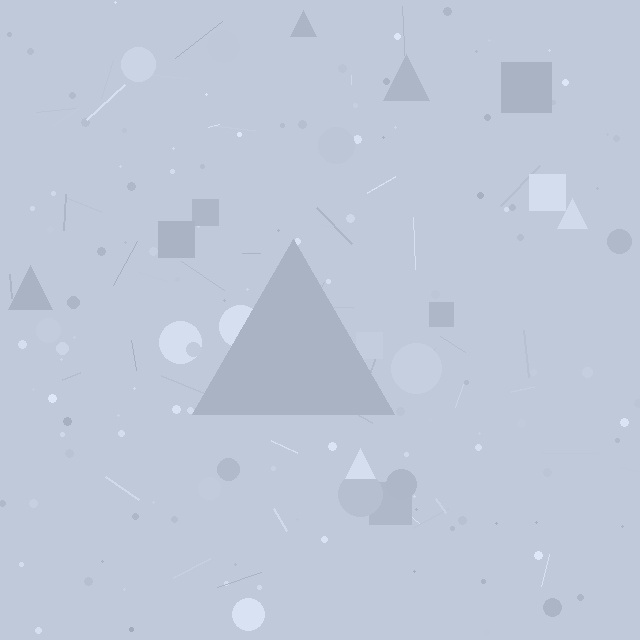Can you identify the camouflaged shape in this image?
The camouflaged shape is a triangle.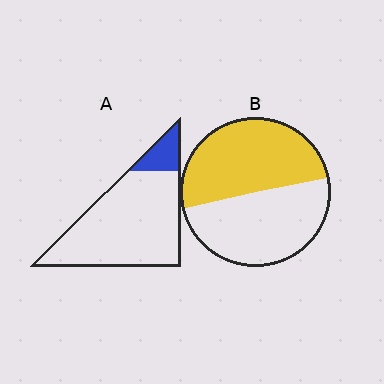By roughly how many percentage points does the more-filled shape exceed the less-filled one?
By roughly 40 percentage points (B over A).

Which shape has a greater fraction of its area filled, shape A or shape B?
Shape B.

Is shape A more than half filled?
No.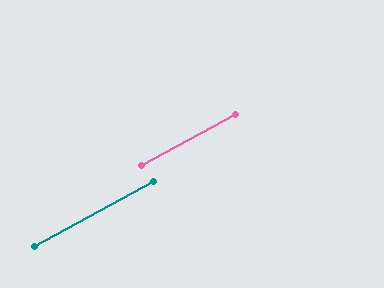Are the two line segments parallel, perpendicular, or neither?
Parallel — their directions differ by only 0.3°.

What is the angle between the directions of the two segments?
Approximately 0 degrees.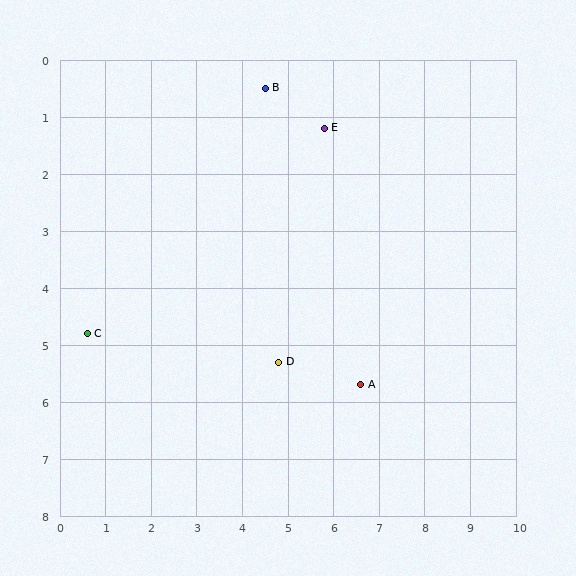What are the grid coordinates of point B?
Point B is at approximately (4.5, 0.5).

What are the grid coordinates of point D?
Point D is at approximately (4.8, 5.3).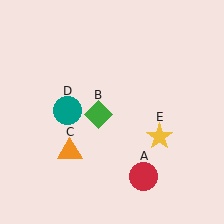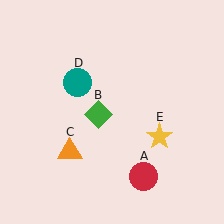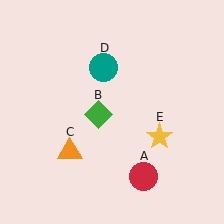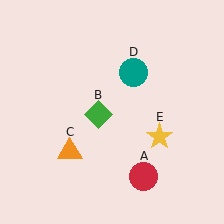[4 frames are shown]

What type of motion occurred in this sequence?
The teal circle (object D) rotated clockwise around the center of the scene.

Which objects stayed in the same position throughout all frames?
Red circle (object A) and green diamond (object B) and orange triangle (object C) and yellow star (object E) remained stationary.